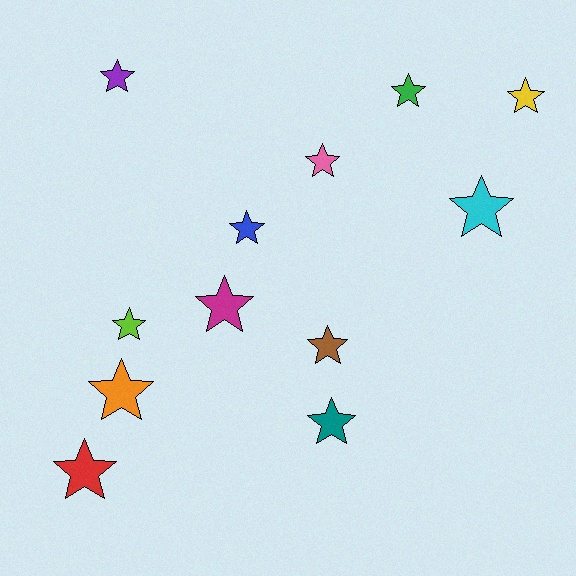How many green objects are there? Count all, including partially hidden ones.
There is 1 green object.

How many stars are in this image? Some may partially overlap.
There are 12 stars.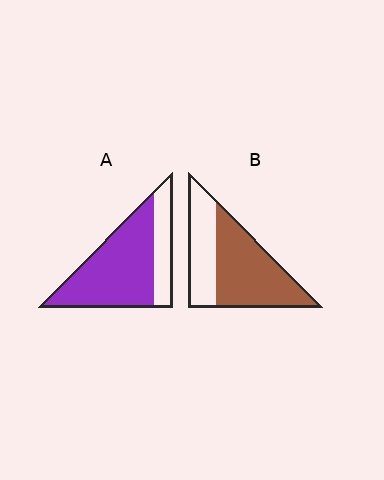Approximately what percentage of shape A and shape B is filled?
A is approximately 75% and B is approximately 65%.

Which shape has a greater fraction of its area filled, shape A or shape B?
Shape A.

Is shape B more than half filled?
Yes.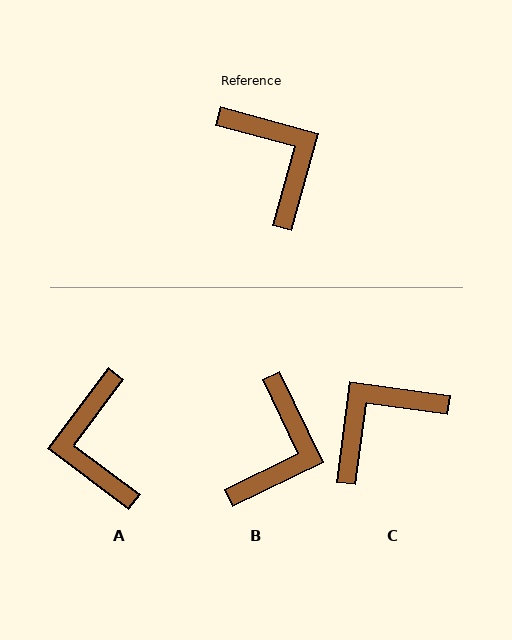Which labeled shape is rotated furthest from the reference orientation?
A, about 158 degrees away.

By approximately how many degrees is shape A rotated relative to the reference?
Approximately 158 degrees counter-clockwise.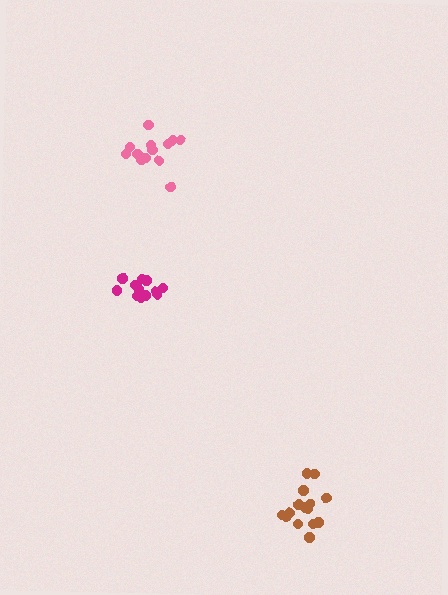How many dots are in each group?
Group 1: 16 dots, Group 2: 14 dots, Group 3: 13 dots (43 total).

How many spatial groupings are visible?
There are 3 spatial groupings.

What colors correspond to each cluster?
The clusters are colored: brown, magenta, pink.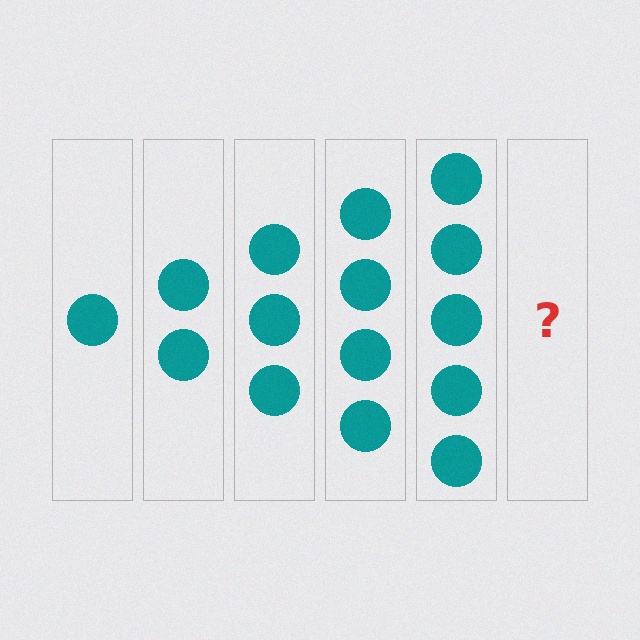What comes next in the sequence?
The next element should be 6 circles.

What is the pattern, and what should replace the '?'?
The pattern is that each step adds one more circle. The '?' should be 6 circles.